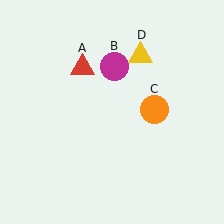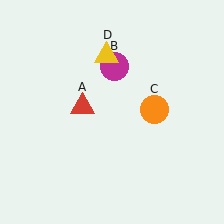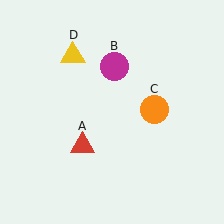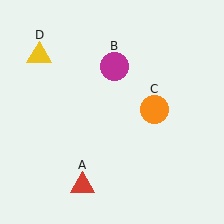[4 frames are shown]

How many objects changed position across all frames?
2 objects changed position: red triangle (object A), yellow triangle (object D).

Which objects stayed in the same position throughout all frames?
Magenta circle (object B) and orange circle (object C) remained stationary.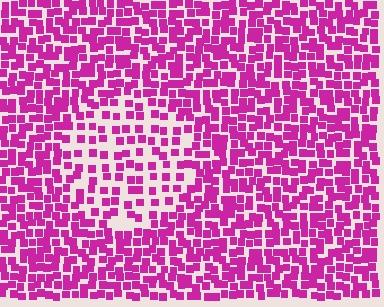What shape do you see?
I see a circle.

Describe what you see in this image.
The image contains small magenta elements arranged at two different densities. A circle-shaped region is visible where the elements are less densely packed than the surrounding area.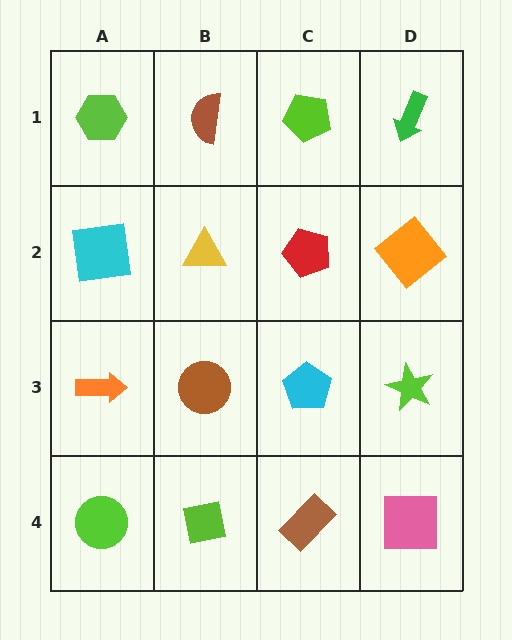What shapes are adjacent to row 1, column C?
A red pentagon (row 2, column C), a brown semicircle (row 1, column B), a green arrow (row 1, column D).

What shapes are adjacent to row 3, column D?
An orange diamond (row 2, column D), a pink square (row 4, column D), a cyan pentagon (row 3, column C).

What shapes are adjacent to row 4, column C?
A cyan pentagon (row 3, column C), a lime square (row 4, column B), a pink square (row 4, column D).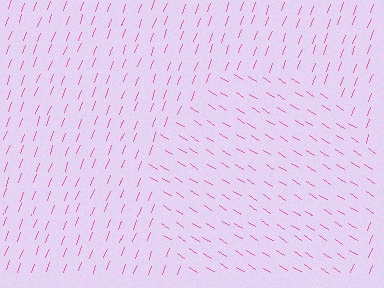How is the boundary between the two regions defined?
The boundary is defined purely by a change in line orientation (approximately 78 degrees difference). All lines are the same color and thickness.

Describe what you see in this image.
The image is filled with small pink line segments. A circle region in the image has lines oriented differently from the surrounding lines, creating a visible texture boundary.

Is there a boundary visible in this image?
Yes, there is a texture boundary formed by a change in line orientation.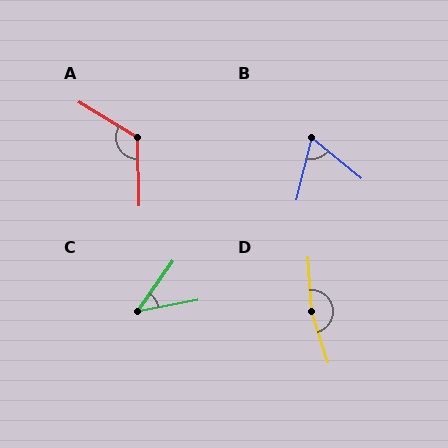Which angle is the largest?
D, at approximately 167 degrees.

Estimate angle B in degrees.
Approximately 65 degrees.